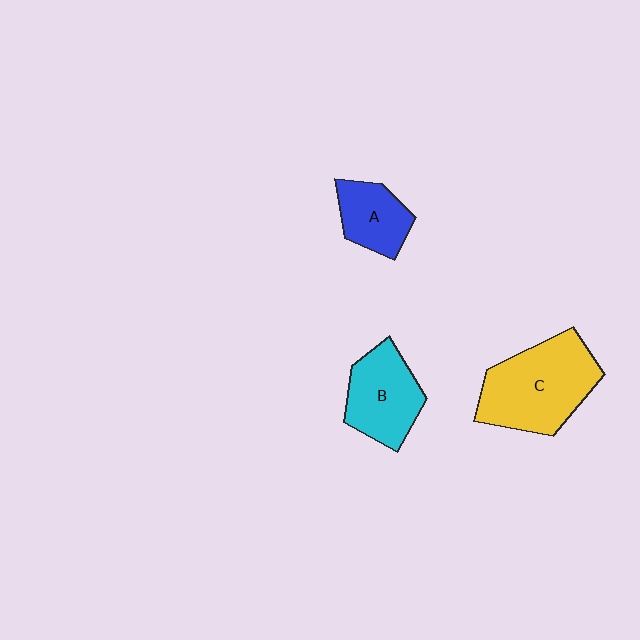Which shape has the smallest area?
Shape A (blue).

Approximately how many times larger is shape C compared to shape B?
Approximately 1.5 times.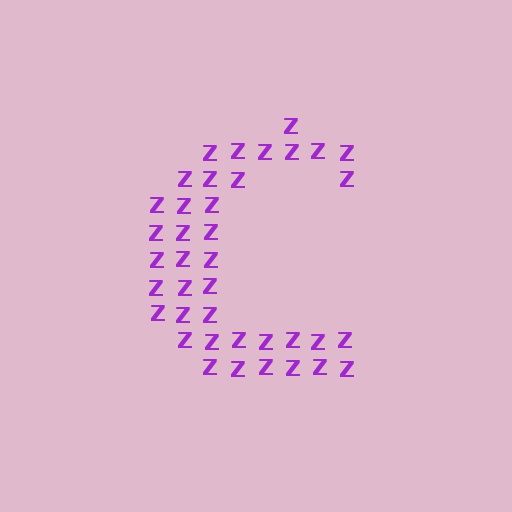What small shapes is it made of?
It is made of small letter Z's.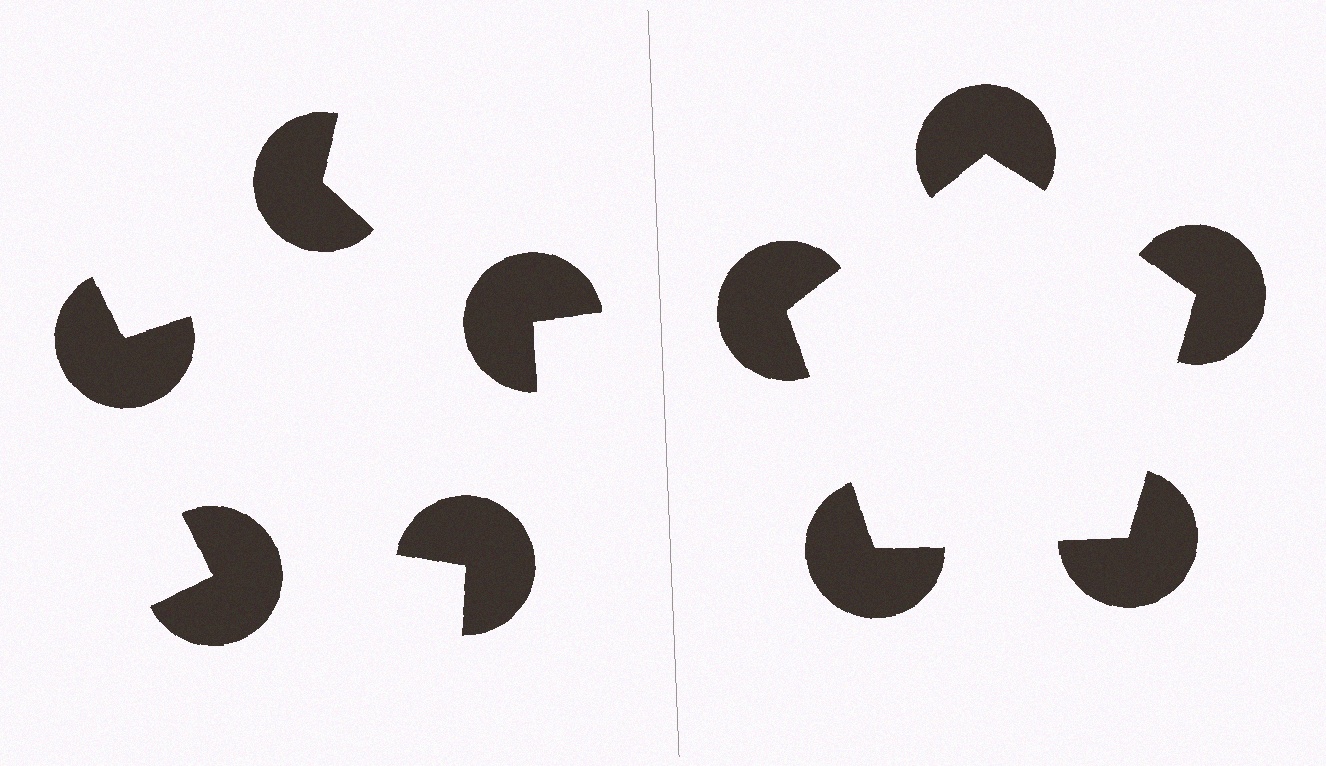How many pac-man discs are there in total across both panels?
10 — 5 on each side.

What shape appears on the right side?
An illusory pentagon.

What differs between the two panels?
The pac-man discs are positioned identically on both sides; only the wedge orientations differ. On the right they align to a pentagon; on the left they are misaligned.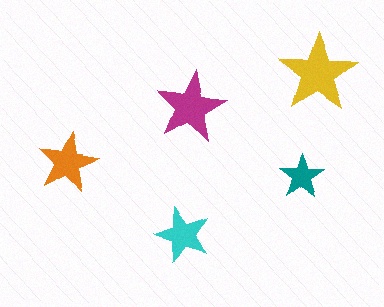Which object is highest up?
The yellow star is topmost.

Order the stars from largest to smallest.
the yellow one, the magenta one, the orange one, the cyan one, the teal one.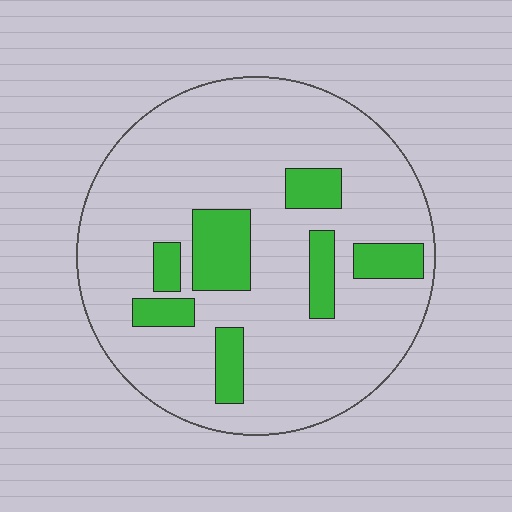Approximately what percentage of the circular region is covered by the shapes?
Approximately 15%.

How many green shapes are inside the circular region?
7.